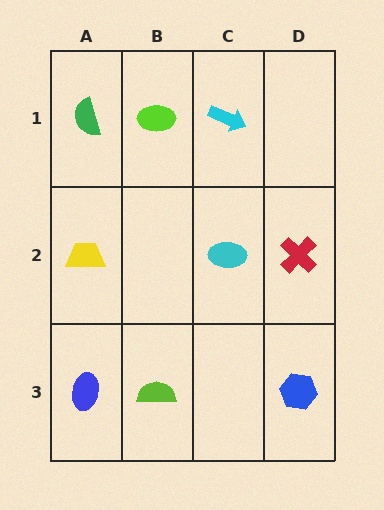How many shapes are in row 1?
3 shapes.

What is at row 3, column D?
A blue hexagon.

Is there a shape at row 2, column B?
No, that cell is empty.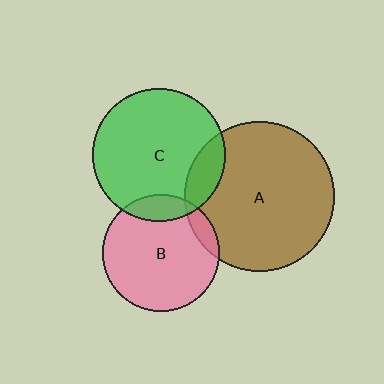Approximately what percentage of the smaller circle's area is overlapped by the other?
Approximately 10%.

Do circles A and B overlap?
Yes.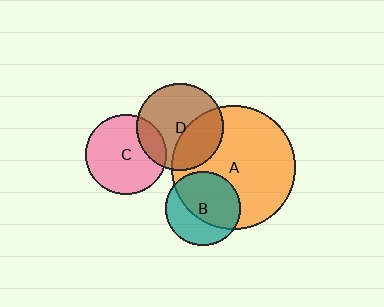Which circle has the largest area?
Circle A (orange).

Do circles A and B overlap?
Yes.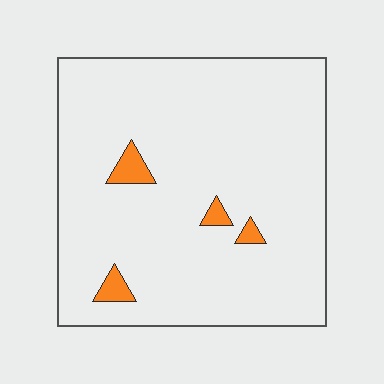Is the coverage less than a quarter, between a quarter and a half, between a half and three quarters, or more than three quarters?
Less than a quarter.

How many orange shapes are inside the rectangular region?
4.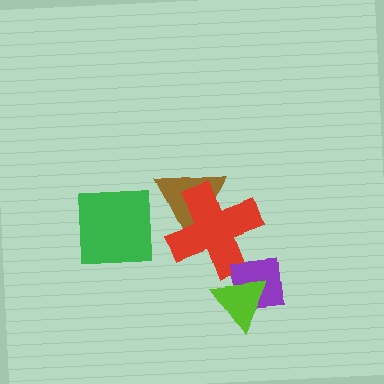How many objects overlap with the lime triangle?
1 object overlaps with the lime triangle.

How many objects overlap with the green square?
0 objects overlap with the green square.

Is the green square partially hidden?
No, no other shape covers it.